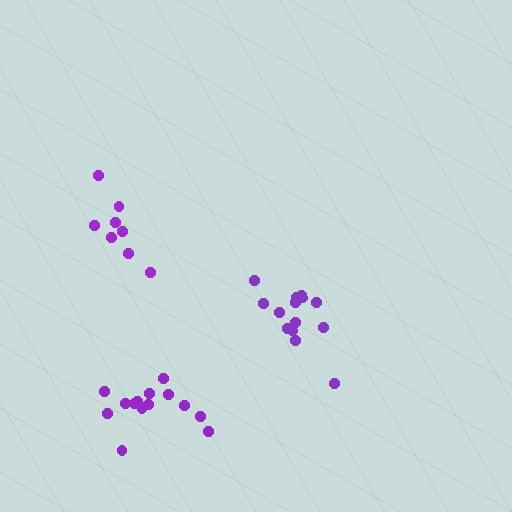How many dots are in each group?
Group 1: 14 dots, Group 2: 8 dots, Group 3: 14 dots (36 total).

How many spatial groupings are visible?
There are 3 spatial groupings.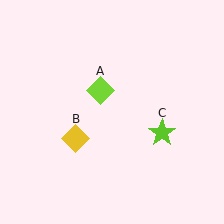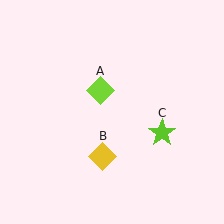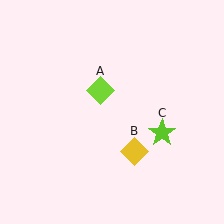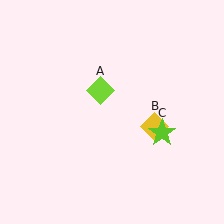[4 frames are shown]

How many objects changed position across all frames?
1 object changed position: yellow diamond (object B).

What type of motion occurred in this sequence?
The yellow diamond (object B) rotated counterclockwise around the center of the scene.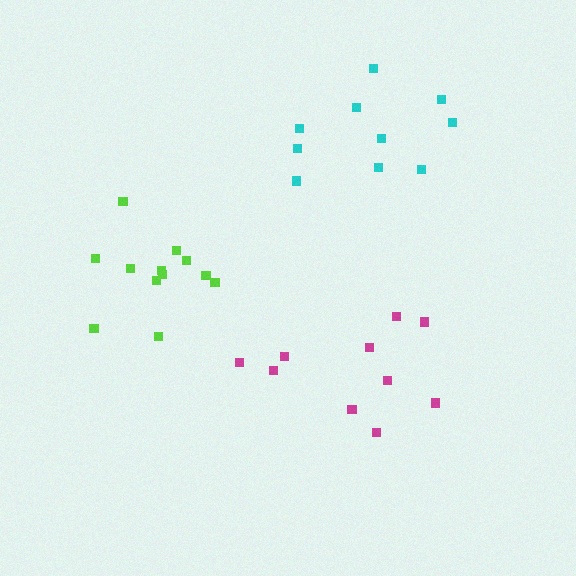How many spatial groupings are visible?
There are 3 spatial groupings.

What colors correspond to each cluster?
The clusters are colored: cyan, lime, magenta.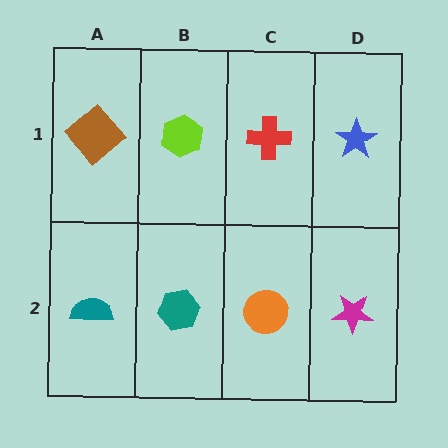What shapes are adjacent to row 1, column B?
A teal hexagon (row 2, column B), a brown diamond (row 1, column A), a red cross (row 1, column C).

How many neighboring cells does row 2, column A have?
2.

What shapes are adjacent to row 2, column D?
A blue star (row 1, column D), an orange circle (row 2, column C).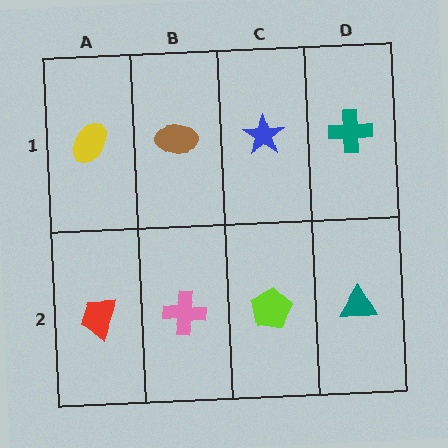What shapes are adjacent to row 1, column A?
A red trapezoid (row 2, column A), a brown ellipse (row 1, column B).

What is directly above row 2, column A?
A yellow ellipse.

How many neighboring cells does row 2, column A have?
2.